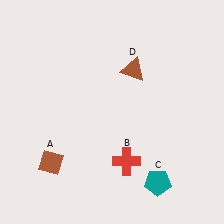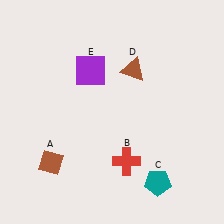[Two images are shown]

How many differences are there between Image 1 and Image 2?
There is 1 difference between the two images.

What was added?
A purple square (E) was added in Image 2.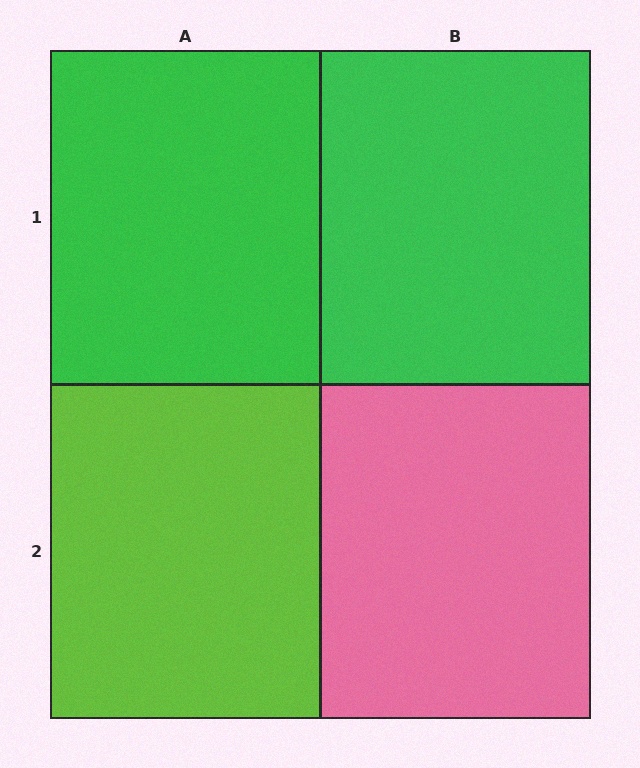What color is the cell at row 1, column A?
Green.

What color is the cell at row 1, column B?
Green.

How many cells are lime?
1 cell is lime.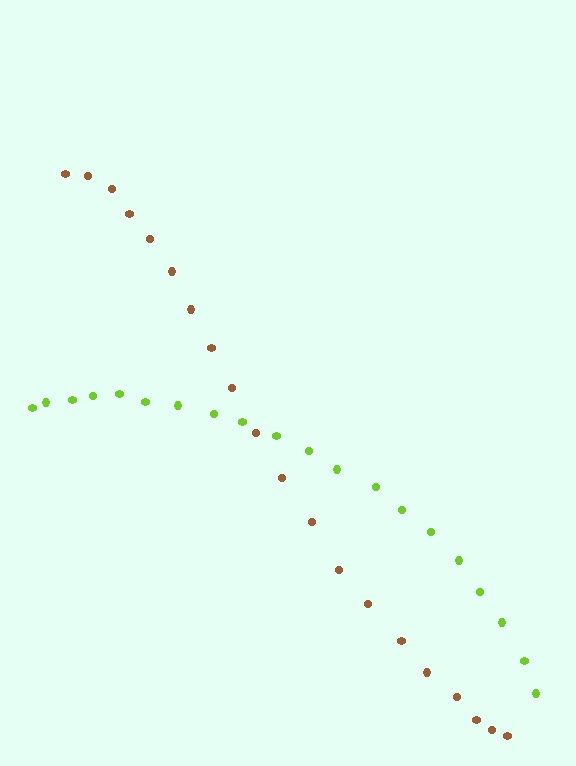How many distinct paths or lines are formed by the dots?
There are 2 distinct paths.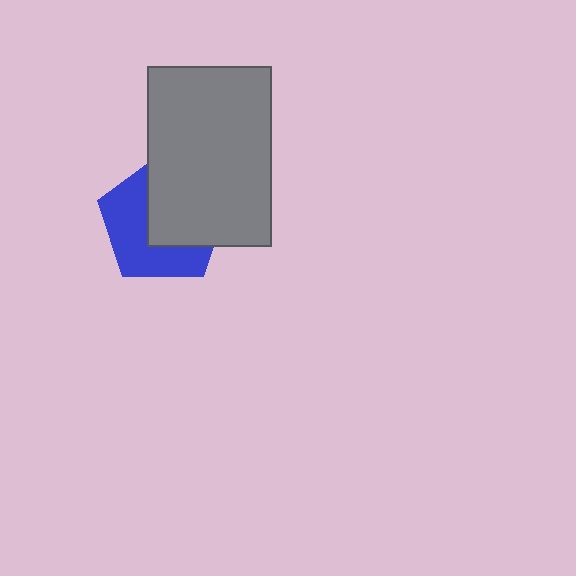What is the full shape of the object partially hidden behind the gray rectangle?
The partially hidden object is a blue pentagon.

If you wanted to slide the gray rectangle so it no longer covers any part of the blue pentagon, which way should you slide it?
Slide it toward the upper-right — that is the most direct way to separate the two shapes.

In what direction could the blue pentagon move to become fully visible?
The blue pentagon could move toward the lower-left. That would shift it out from behind the gray rectangle entirely.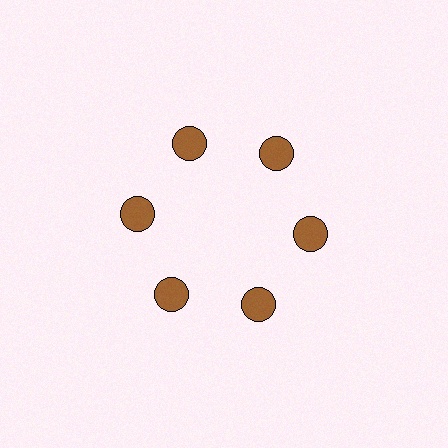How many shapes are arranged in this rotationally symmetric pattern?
There are 6 shapes, arranged in 6 groups of 1.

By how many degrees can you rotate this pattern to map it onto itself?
The pattern maps onto itself every 60 degrees of rotation.